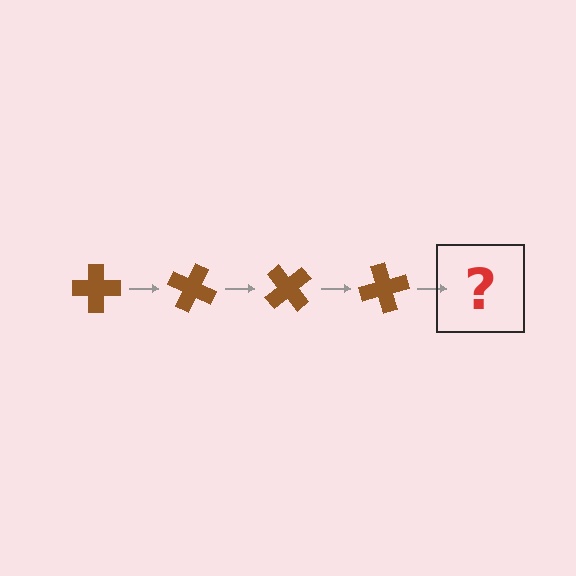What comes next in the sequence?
The next element should be a brown cross rotated 100 degrees.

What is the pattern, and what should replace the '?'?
The pattern is that the cross rotates 25 degrees each step. The '?' should be a brown cross rotated 100 degrees.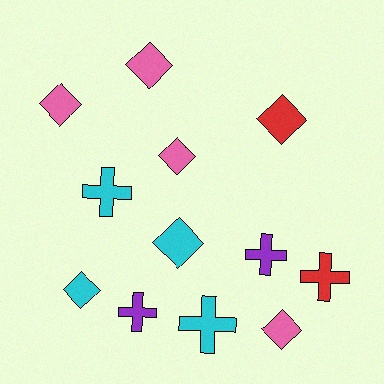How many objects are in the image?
There are 12 objects.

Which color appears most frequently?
Cyan, with 4 objects.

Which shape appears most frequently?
Diamond, with 7 objects.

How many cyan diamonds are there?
There are 2 cyan diamonds.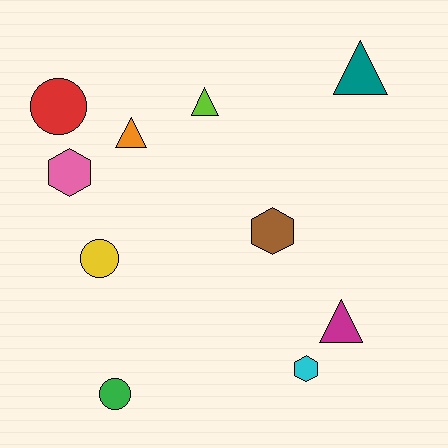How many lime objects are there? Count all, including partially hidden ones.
There is 1 lime object.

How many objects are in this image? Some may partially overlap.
There are 10 objects.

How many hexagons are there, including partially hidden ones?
There are 3 hexagons.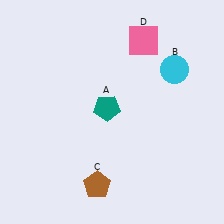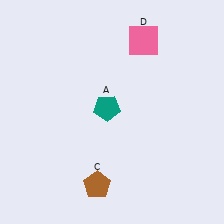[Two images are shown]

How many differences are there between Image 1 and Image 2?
There is 1 difference between the two images.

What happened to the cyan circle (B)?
The cyan circle (B) was removed in Image 2. It was in the top-right area of Image 1.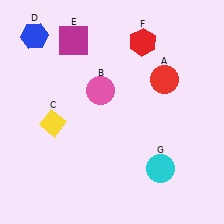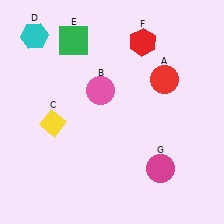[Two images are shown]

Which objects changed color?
D changed from blue to cyan. E changed from magenta to green. G changed from cyan to magenta.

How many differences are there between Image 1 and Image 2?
There are 3 differences between the two images.